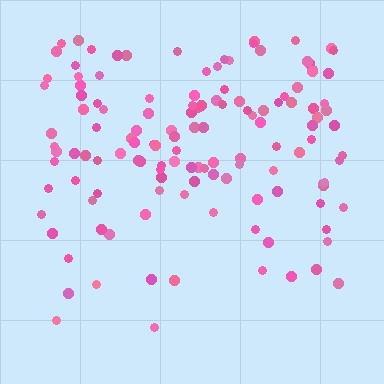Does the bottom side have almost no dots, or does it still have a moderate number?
Still a moderate number, just noticeably fewer than the top.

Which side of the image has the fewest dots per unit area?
The bottom.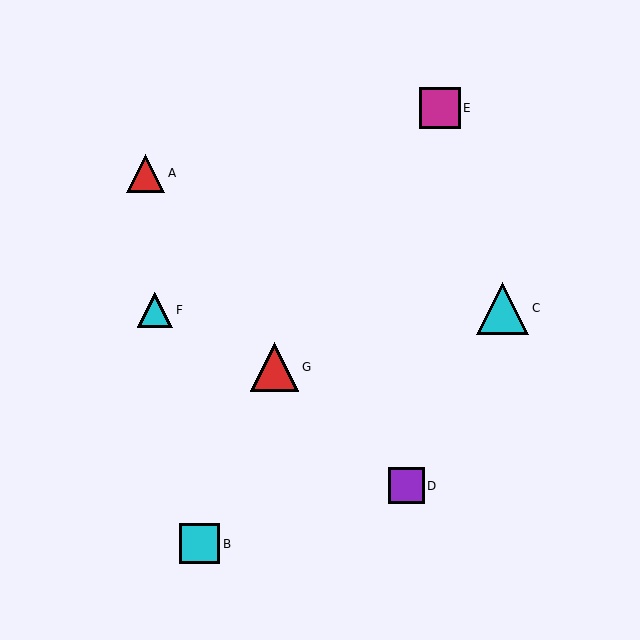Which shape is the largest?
The cyan triangle (labeled C) is the largest.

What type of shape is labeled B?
Shape B is a cyan square.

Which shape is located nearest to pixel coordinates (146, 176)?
The red triangle (labeled A) at (146, 173) is nearest to that location.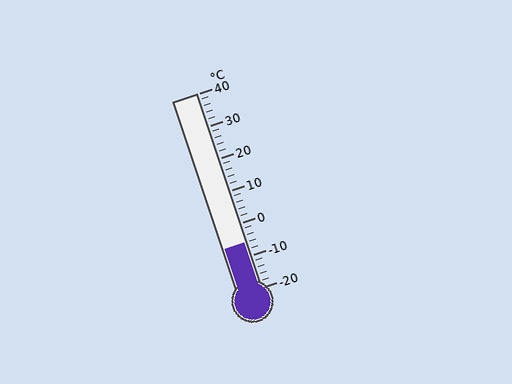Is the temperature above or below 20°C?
The temperature is below 20°C.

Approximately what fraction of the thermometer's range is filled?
The thermometer is filled to approximately 25% of its range.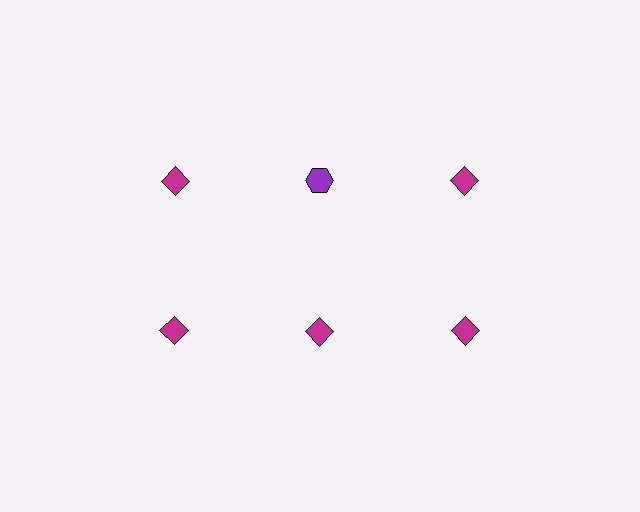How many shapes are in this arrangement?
There are 6 shapes arranged in a grid pattern.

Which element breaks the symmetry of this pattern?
The purple hexagon in the top row, second from left column breaks the symmetry. All other shapes are magenta diamonds.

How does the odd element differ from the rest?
It differs in both color (purple instead of magenta) and shape (hexagon instead of diamond).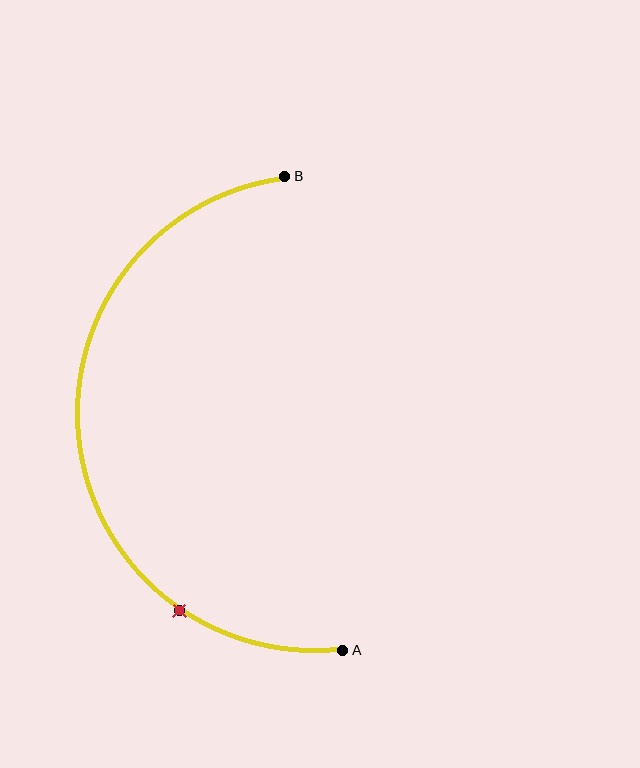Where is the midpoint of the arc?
The arc midpoint is the point on the curve farthest from the straight line joining A and B. It sits to the left of that line.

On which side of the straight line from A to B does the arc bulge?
The arc bulges to the left of the straight line connecting A and B.